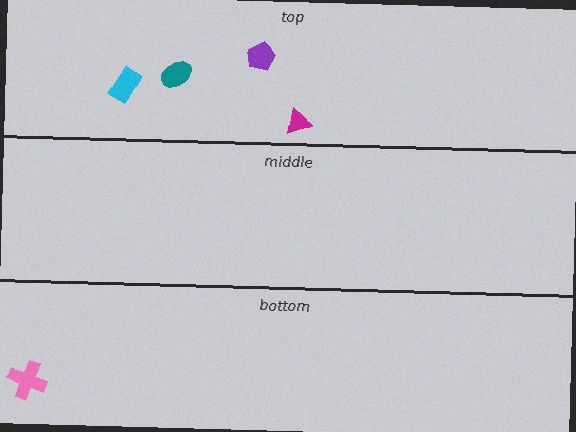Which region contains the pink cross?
The bottom region.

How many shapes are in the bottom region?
1.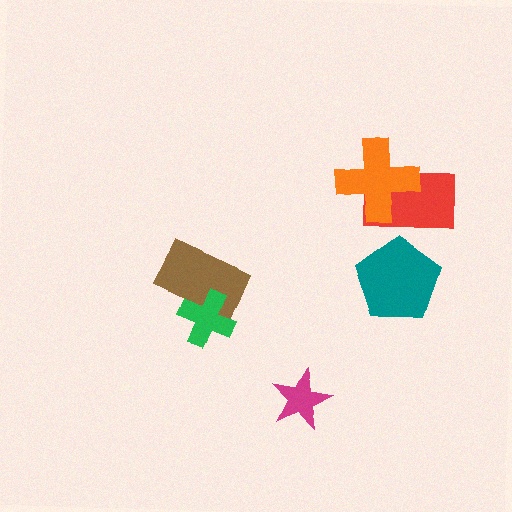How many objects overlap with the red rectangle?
1 object overlaps with the red rectangle.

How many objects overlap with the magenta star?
0 objects overlap with the magenta star.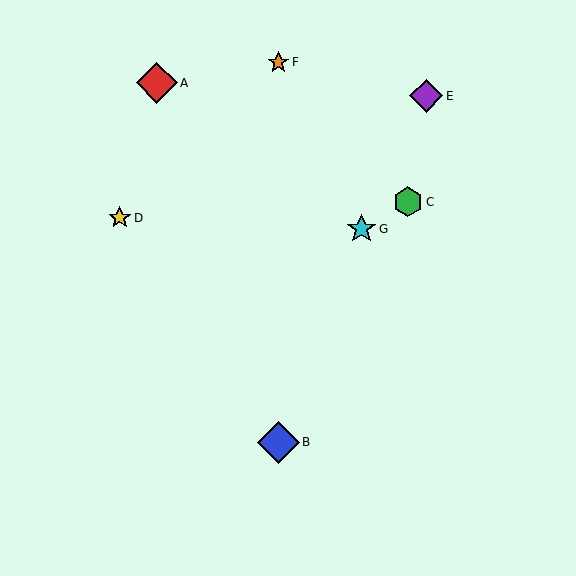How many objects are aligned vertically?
2 objects (B, F) are aligned vertically.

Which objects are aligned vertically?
Objects B, F are aligned vertically.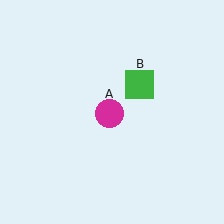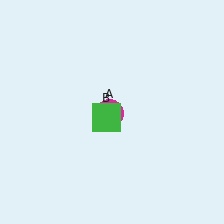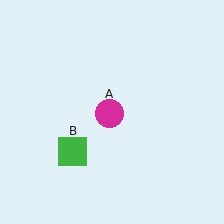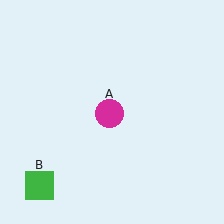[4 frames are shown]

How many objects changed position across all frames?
1 object changed position: green square (object B).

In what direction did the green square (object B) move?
The green square (object B) moved down and to the left.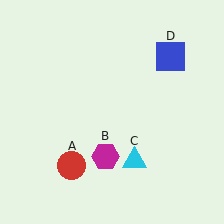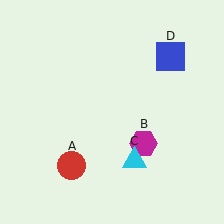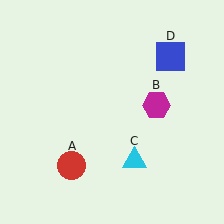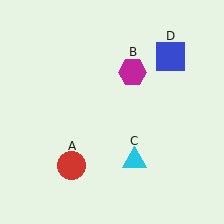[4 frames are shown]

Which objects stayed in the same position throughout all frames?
Red circle (object A) and cyan triangle (object C) and blue square (object D) remained stationary.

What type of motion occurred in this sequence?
The magenta hexagon (object B) rotated counterclockwise around the center of the scene.